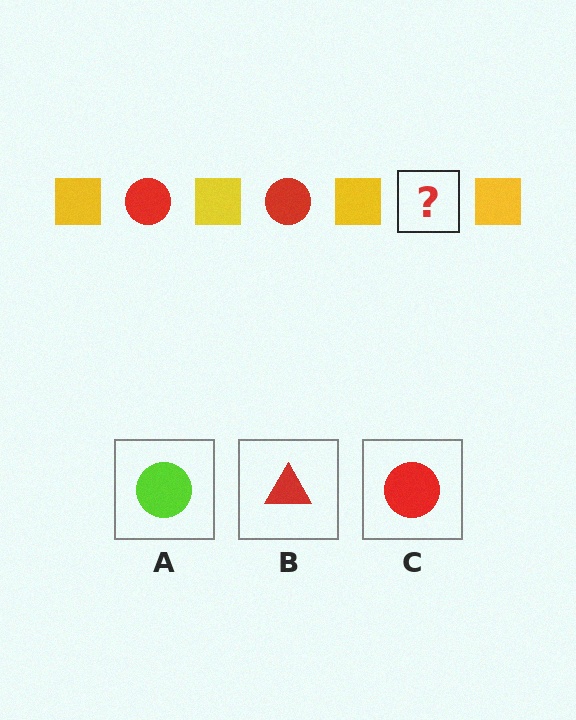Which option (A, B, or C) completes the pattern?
C.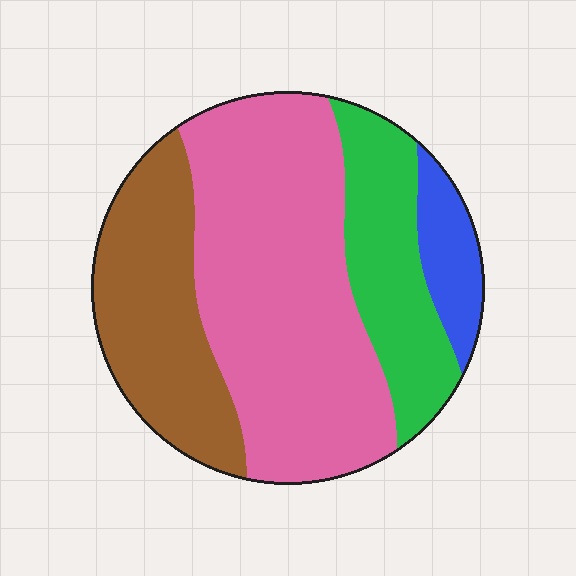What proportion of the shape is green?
Green covers 19% of the shape.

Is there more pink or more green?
Pink.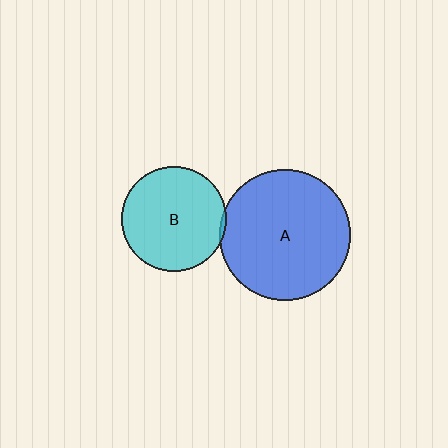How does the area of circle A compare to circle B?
Approximately 1.5 times.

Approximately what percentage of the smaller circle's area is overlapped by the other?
Approximately 5%.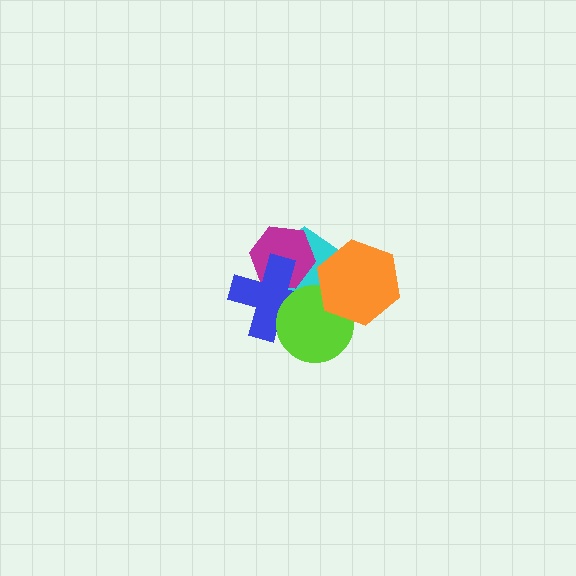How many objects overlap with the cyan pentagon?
5 objects overlap with the cyan pentagon.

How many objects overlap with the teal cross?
5 objects overlap with the teal cross.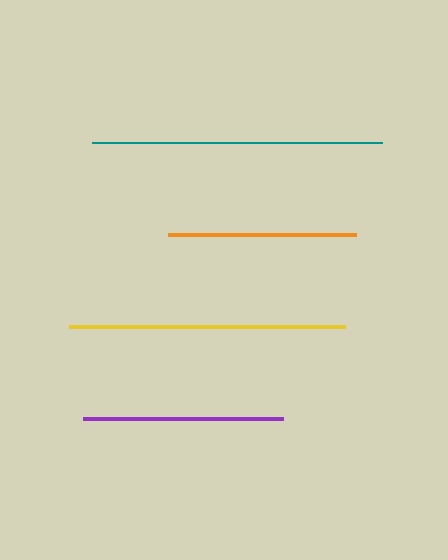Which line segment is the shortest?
The orange line is the shortest at approximately 187 pixels.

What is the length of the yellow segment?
The yellow segment is approximately 277 pixels long.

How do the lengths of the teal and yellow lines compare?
The teal and yellow lines are approximately the same length.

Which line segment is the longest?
The teal line is the longest at approximately 289 pixels.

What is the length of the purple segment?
The purple segment is approximately 199 pixels long.